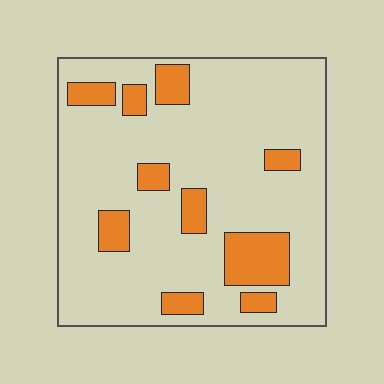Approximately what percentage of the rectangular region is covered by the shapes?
Approximately 20%.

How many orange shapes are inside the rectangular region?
10.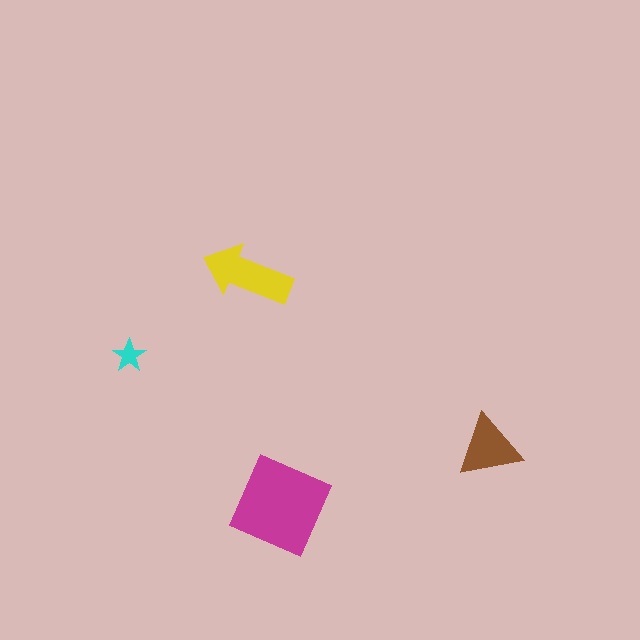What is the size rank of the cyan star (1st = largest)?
4th.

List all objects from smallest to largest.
The cyan star, the brown triangle, the yellow arrow, the magenta square.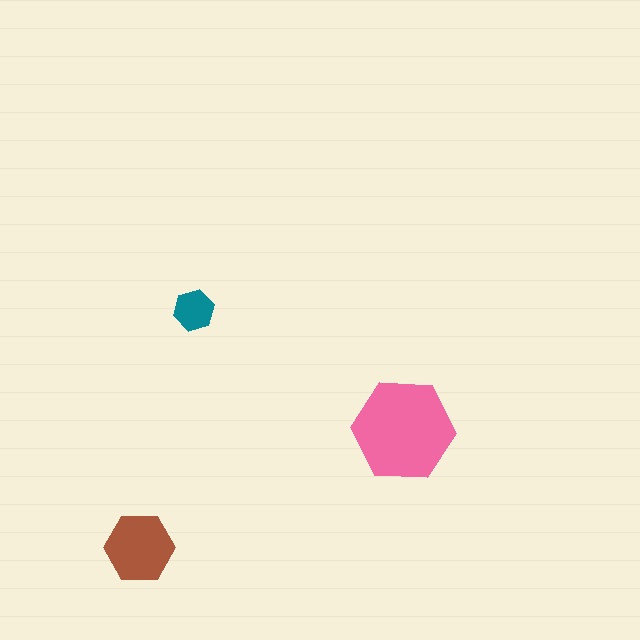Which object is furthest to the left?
The brown hexagon is leftmost.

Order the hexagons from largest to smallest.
the pink one, the brown one, the teal one.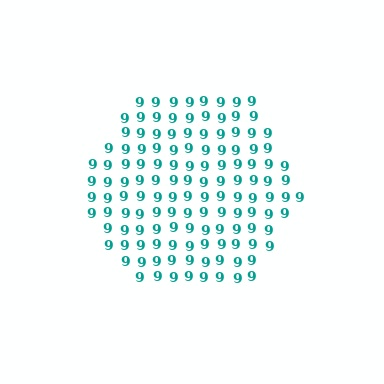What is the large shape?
The large shape is a hexagon.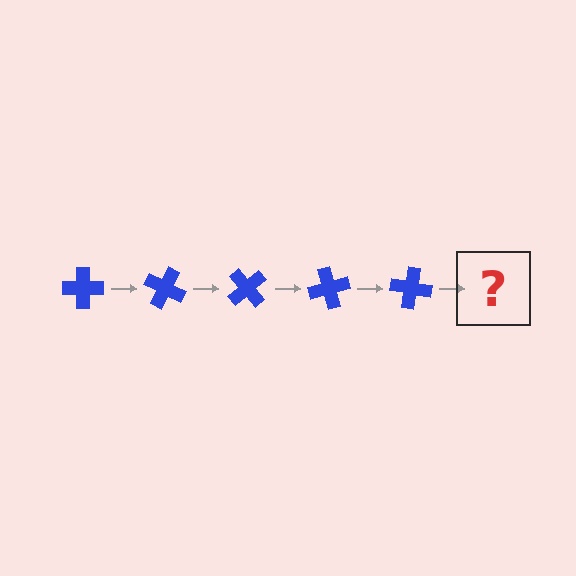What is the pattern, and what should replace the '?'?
The pattern is that the cross rotates 25 degrees each step. The '?' should be a blue cross rotated 125 degrees.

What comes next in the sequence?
The next element should be a blue cross rotated 125 degrees.